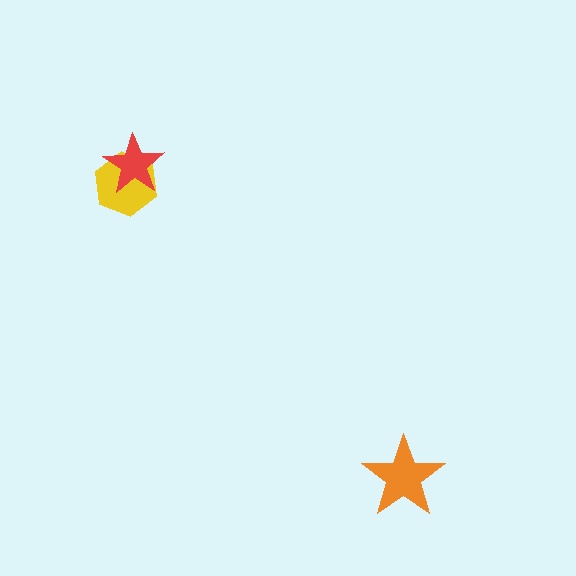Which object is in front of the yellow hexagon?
The red star is in front of the yellow hexagon.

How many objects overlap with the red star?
1 object overlaps with the red star.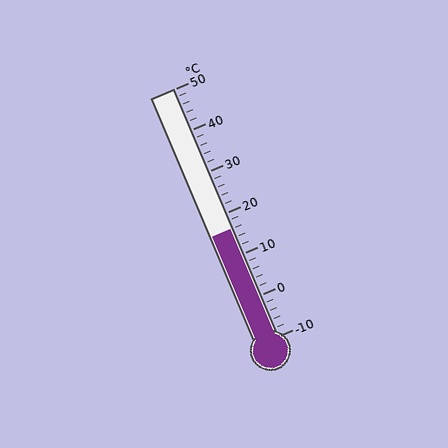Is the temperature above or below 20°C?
The temperature is below 20°C.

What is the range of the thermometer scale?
The thermometer scale ranges from -10°C to 50°C.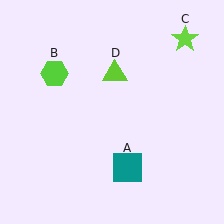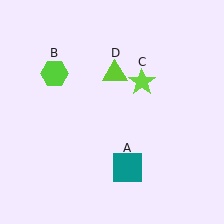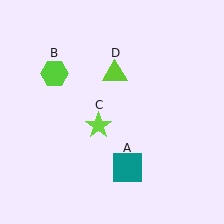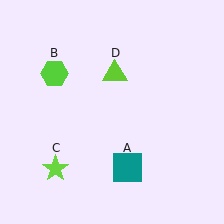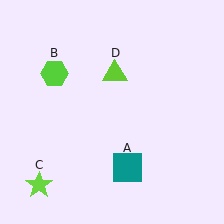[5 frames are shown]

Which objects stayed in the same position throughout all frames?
Teal square (object A) and lime hexagon (object B) and lime triangle (object D) remained stationary.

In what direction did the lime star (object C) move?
The lime star (object C) moved down and to the left.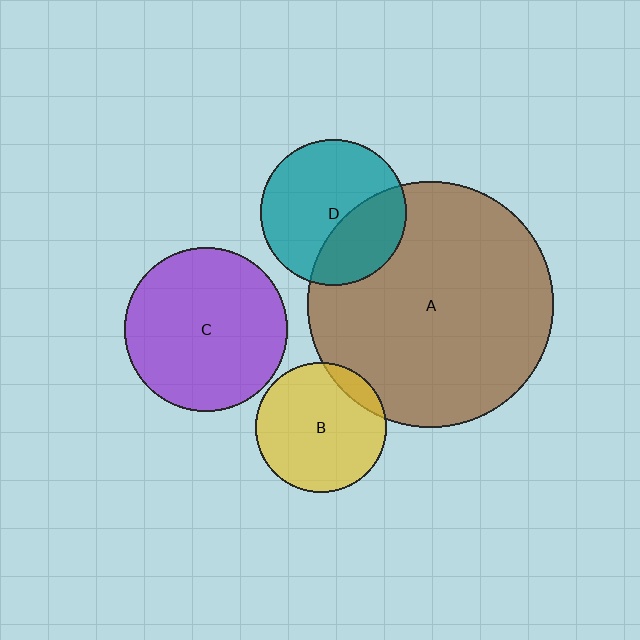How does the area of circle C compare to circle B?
Approximately 1.6 times.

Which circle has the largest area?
Circle A (brown).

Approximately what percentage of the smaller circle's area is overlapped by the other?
Approximately 35%.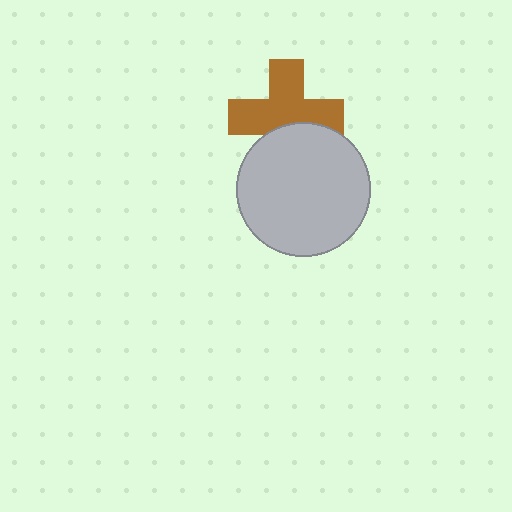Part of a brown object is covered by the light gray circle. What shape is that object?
It is a cross.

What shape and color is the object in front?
The object in front is a light gray circle.